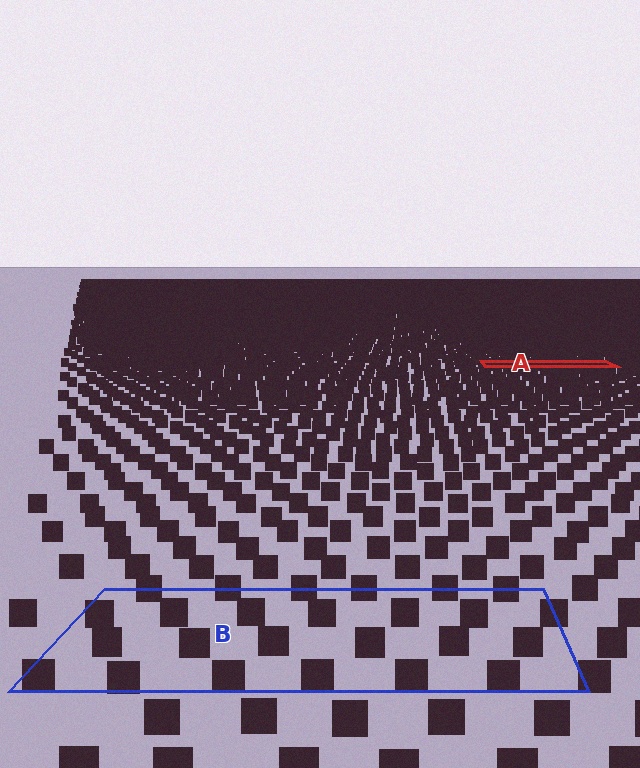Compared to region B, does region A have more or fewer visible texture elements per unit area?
Region A has more texture elements per unit area — they are packed more densely because it is farther away.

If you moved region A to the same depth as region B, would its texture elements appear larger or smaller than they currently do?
They would appear larger. At a closer depth, the same texture elements are projected at a bigger on-screen size.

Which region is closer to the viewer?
Region B is closer. The texture elements there are larger and more spread out.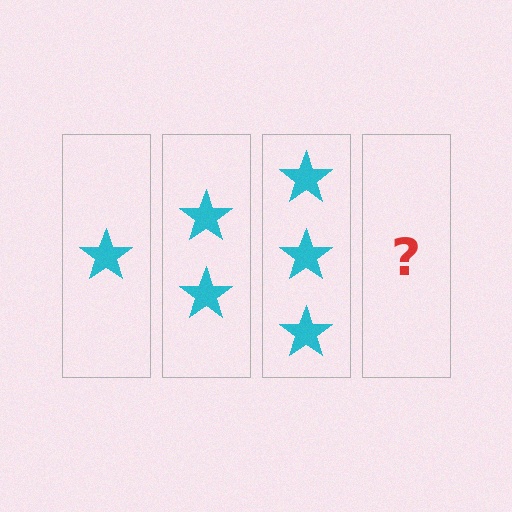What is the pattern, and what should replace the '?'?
The pattern is that each step adds one more star. The '?' should be 4 stars.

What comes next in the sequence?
The next element should be 4 stars.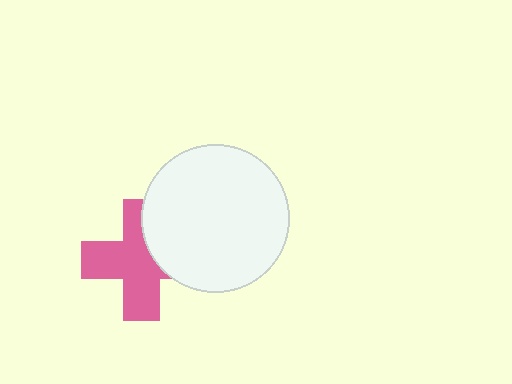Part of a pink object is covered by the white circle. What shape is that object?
It is a cross.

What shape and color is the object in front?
The object in front is a white circle.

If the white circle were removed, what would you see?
You would see the complete pink cross.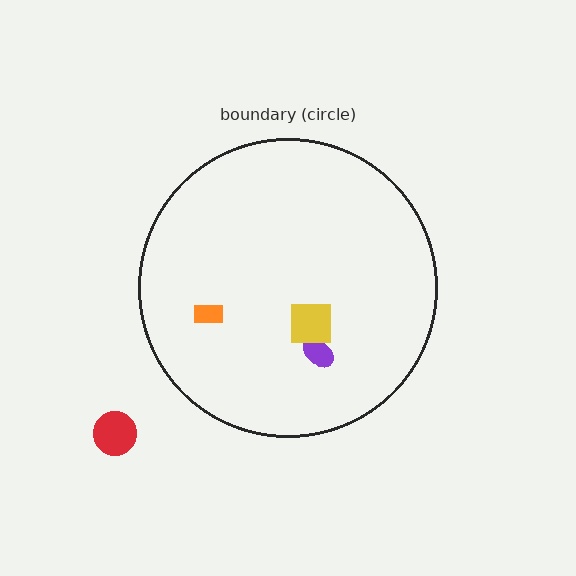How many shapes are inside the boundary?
3 inside, 1 outside.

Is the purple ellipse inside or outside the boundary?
Inside.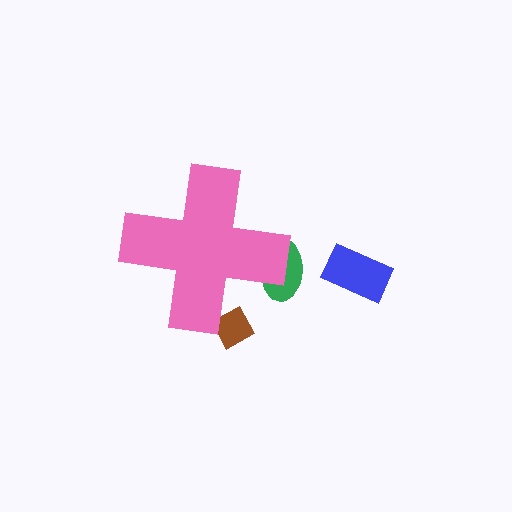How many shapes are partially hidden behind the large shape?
2 shapes are partially hidden.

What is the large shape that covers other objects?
A pink cross.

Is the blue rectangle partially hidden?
No, the blue rectangle is fully visible.